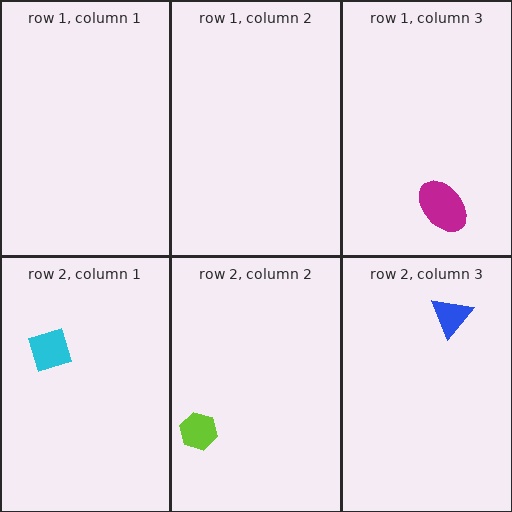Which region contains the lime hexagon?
The row 2, column 2 region.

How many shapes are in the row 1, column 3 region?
1.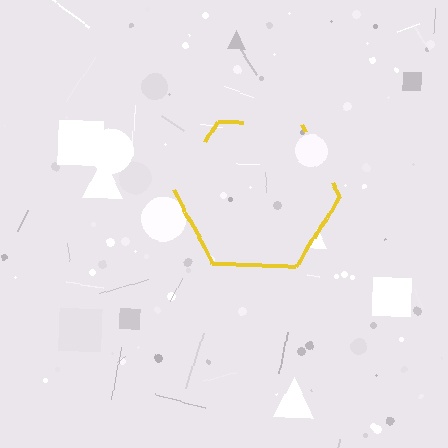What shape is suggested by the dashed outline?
The dashed outline suggests a hexagon.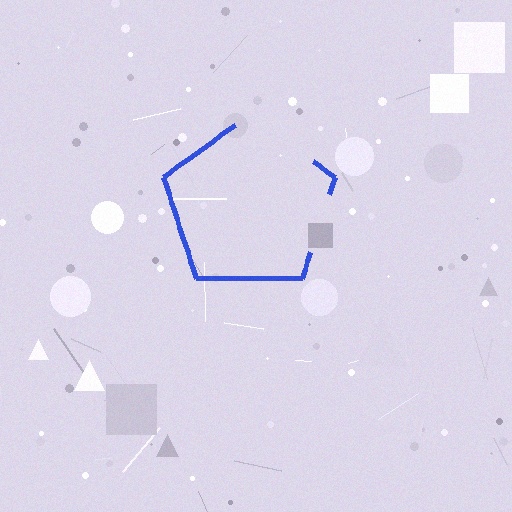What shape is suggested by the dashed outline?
The dashed outline suggests a pentagon.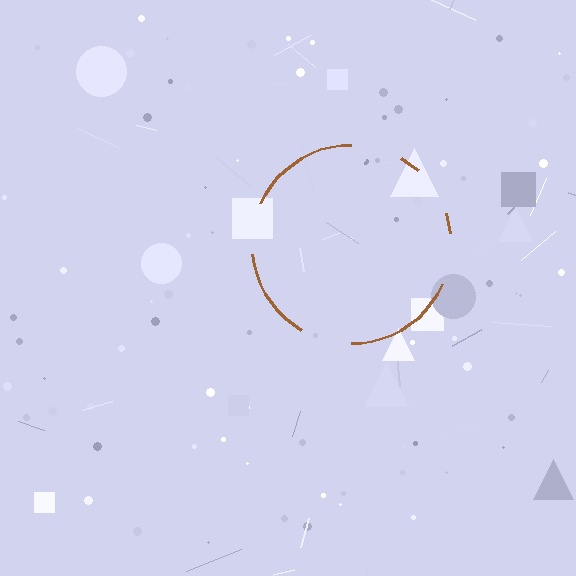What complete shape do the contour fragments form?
The contour fragments form a circle.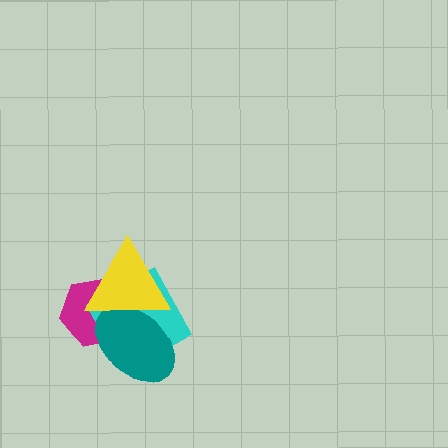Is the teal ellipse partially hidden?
Yes, it is partially covered by another shape.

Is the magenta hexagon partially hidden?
Yes, it is partially covered by another shape.